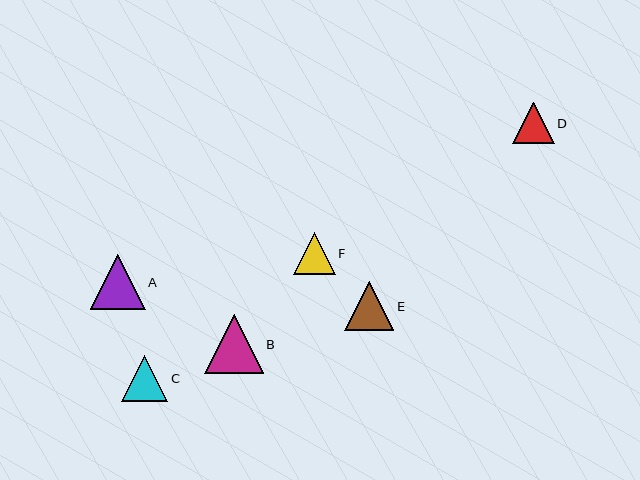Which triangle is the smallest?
Triangle D is the smallest with a size of approximately 41 pixels.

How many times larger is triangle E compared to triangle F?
Triangle E is approximately 1.2 times the size of triangle F.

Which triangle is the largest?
Triangle B is the largest with a size of approximately 59 pixels.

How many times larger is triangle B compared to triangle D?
Triangle B is approximately 1.4 times the size of triangle D.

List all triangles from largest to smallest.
From largest to smallest: B, A, E, C, F, D.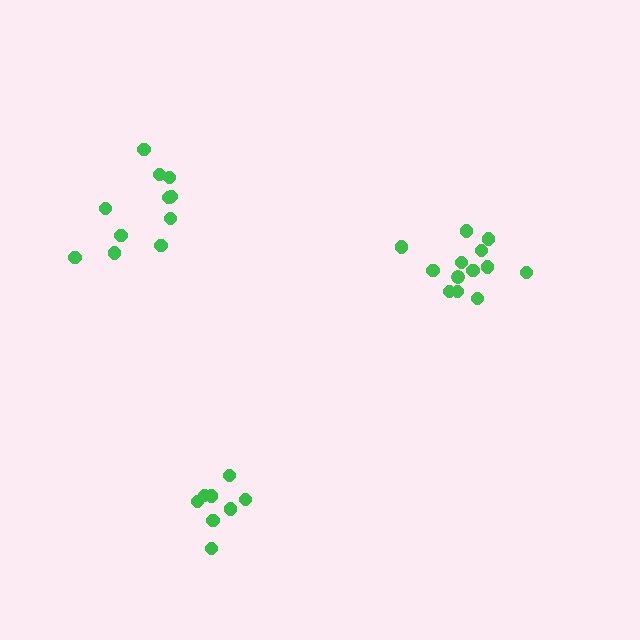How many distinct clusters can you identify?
There are 3 distinct clusters.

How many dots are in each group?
Group 1: 8 dots, Group 2: 13 dots, Group 3: 11 dots (32 total).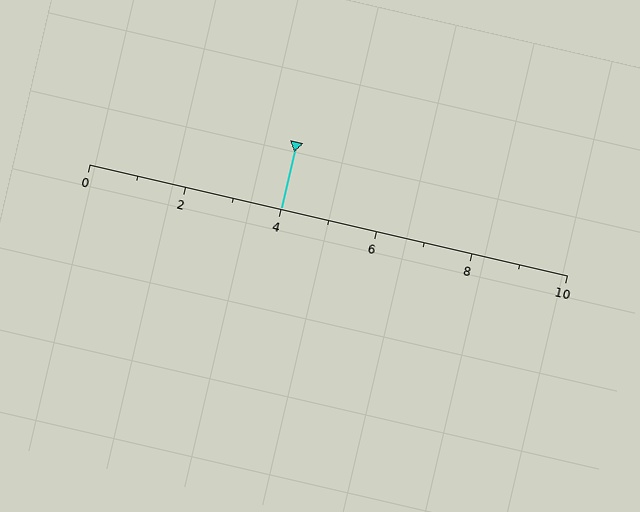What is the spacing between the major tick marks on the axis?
The major ticks are spaced 2 apart.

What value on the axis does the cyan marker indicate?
The marker indicates approximately 4.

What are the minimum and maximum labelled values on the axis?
The axis runs from 0 to 10.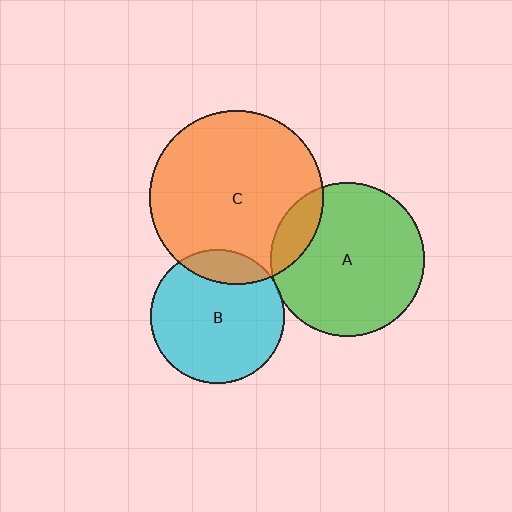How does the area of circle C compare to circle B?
Approximately 1.7 times.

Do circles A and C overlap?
Yes.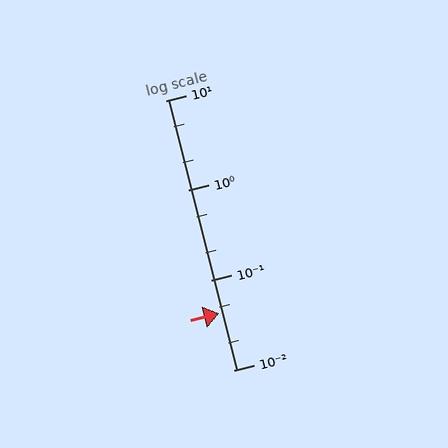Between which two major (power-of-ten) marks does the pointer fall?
The pointer is between 0.01 and 0.1.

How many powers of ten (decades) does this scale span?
The scale spans 3 decades, from 0.01 to 10.